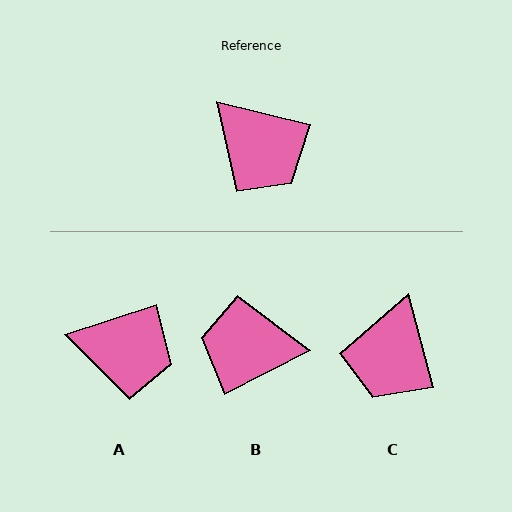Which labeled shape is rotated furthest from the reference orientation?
B, about 139 degrees away.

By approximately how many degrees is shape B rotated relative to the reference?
Approximately 139 degrees clockwise.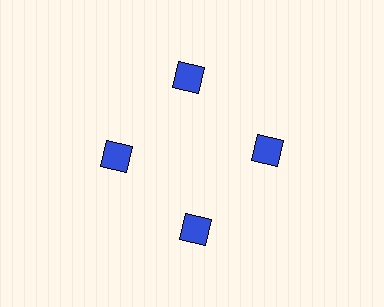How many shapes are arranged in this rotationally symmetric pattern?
There are 4 shapes, arranged in 4 groups of 1.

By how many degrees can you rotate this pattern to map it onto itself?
The pattern maps onto itself every 90 degrees of rotation.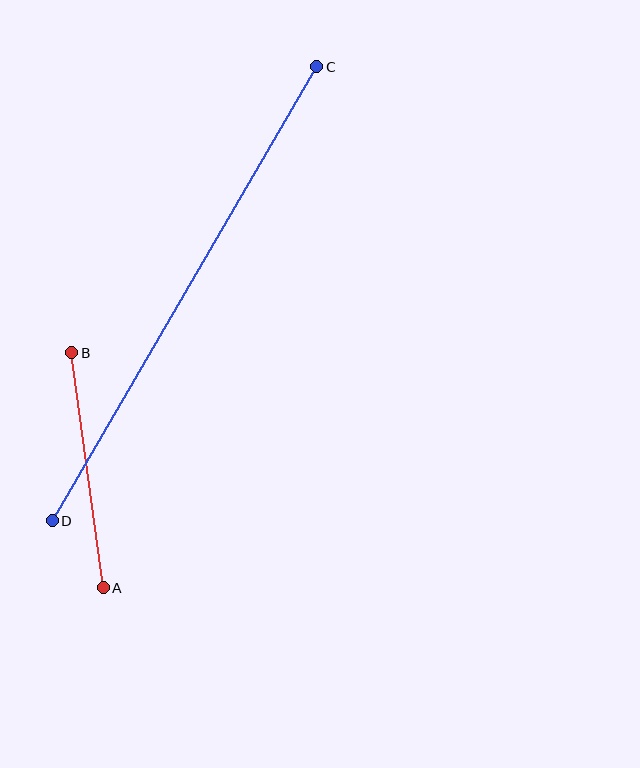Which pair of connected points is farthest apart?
Points C and D are farthest apart.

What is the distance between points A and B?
The distance is approximately 237 pixels.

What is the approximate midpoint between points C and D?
The midpoint is at approximately (184, 294) pixels.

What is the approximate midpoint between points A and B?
The midpoint is at approximately (88, 470) pixels.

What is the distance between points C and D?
The distance is approximately 526 pixels.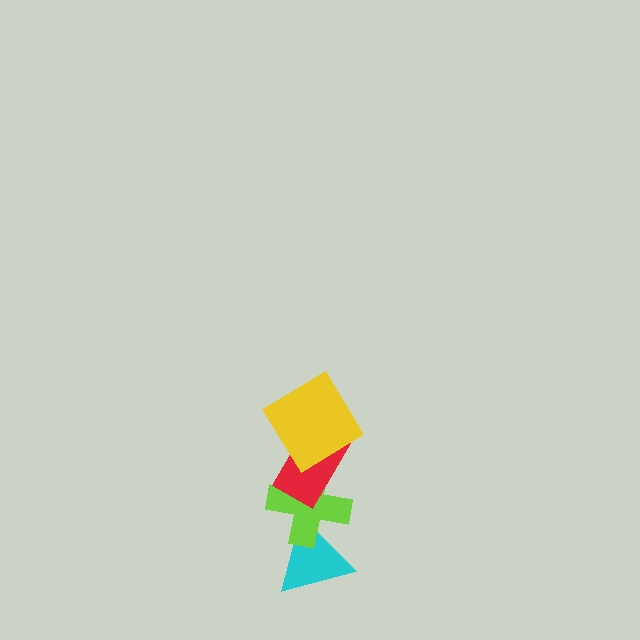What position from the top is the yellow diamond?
The yellow diamond is 1st from the top.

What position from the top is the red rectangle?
The red rectangle is 2nd from the top.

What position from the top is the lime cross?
The lime cross is 3rd from the top.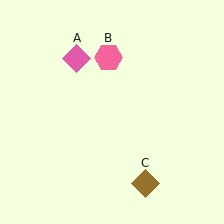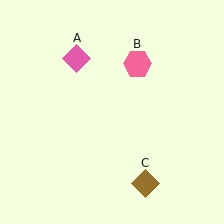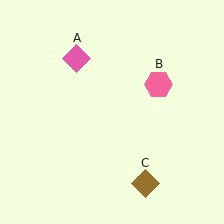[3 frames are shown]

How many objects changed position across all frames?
1 object changed position: pink hexagon (object B).